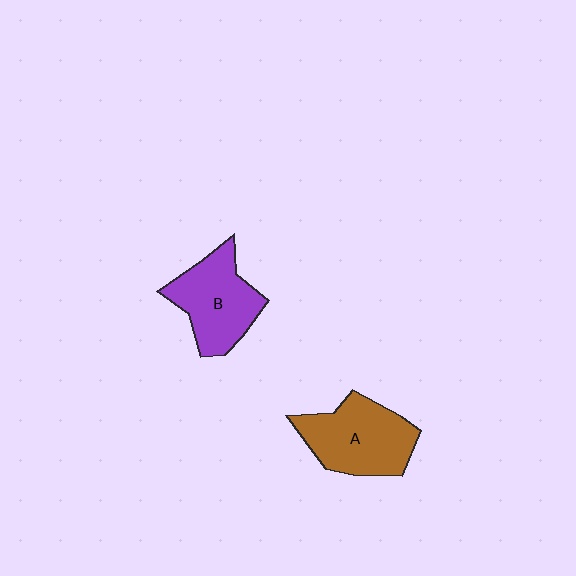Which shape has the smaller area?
Shape B (purple).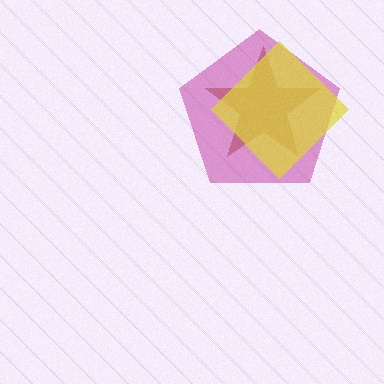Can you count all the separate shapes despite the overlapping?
Yes, there are 3 separate shapes.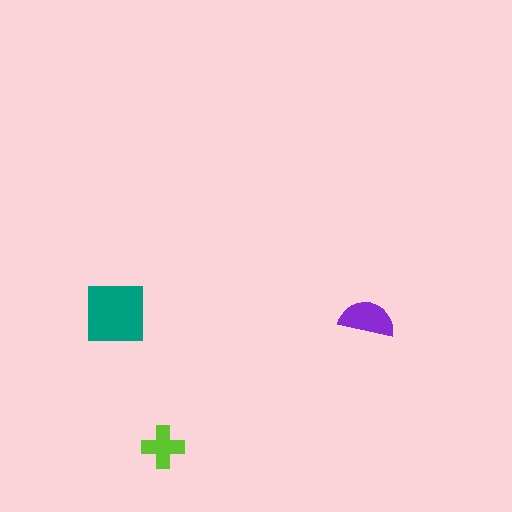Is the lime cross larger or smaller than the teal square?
Smaller.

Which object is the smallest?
The lime cross.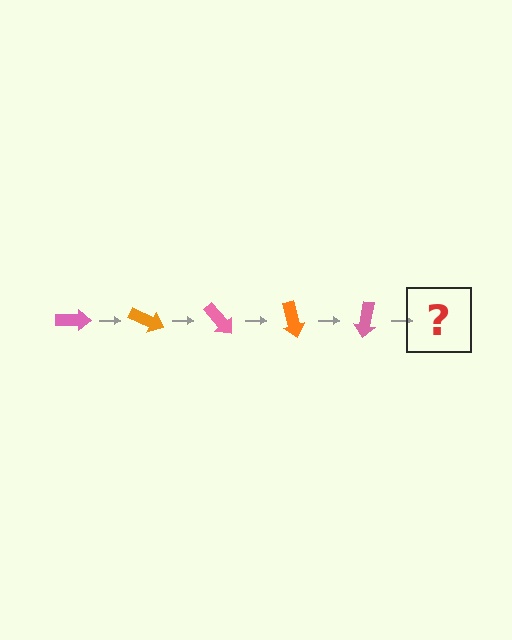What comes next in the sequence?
The next element should be an orange arrow, rotated 125 degrees from the start.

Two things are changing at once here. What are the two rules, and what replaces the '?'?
The two rules are that it rotates 25 degrees each step and the color cycles through pink and orange. The '?' should be an orange arrow, rotated 125 degrees from the start.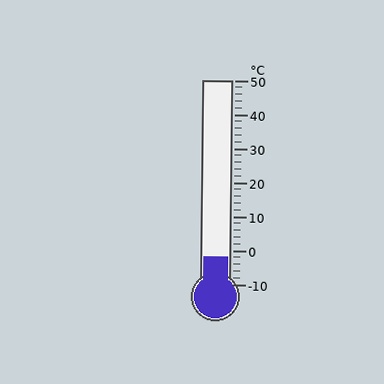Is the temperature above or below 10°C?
The temperature is below 10°C.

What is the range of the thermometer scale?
The thermometer scale ranges from -10°C to 50°C.